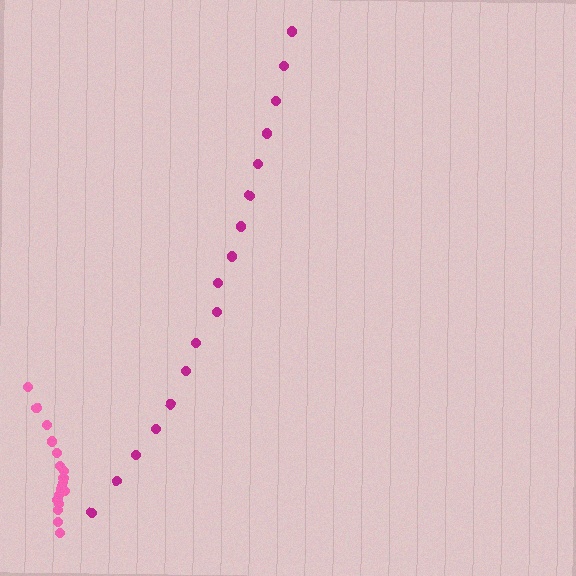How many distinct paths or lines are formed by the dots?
There are 2 distinct paths.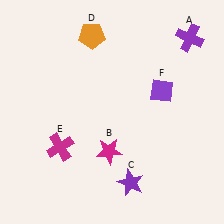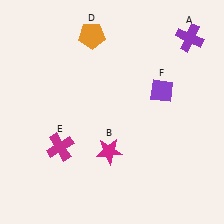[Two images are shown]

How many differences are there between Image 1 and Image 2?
There is 1 difference between the two images.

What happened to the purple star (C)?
The purple star (C) was removed in Image 2. It was in the bottom-right area of Image 1.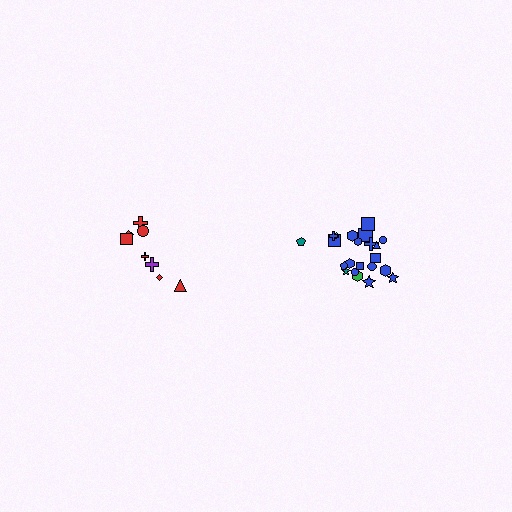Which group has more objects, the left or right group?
The right group.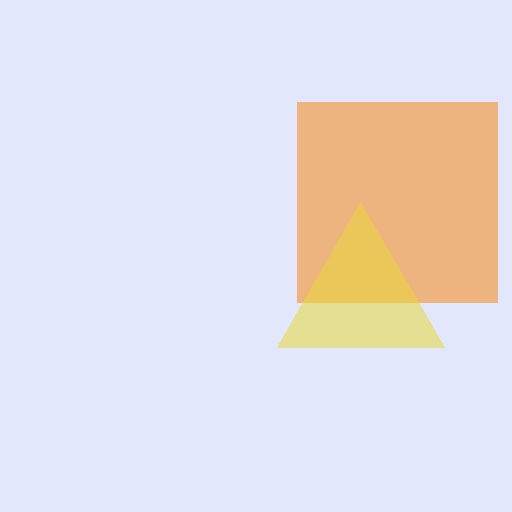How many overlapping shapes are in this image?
There are 2 overlapping shapes in the image.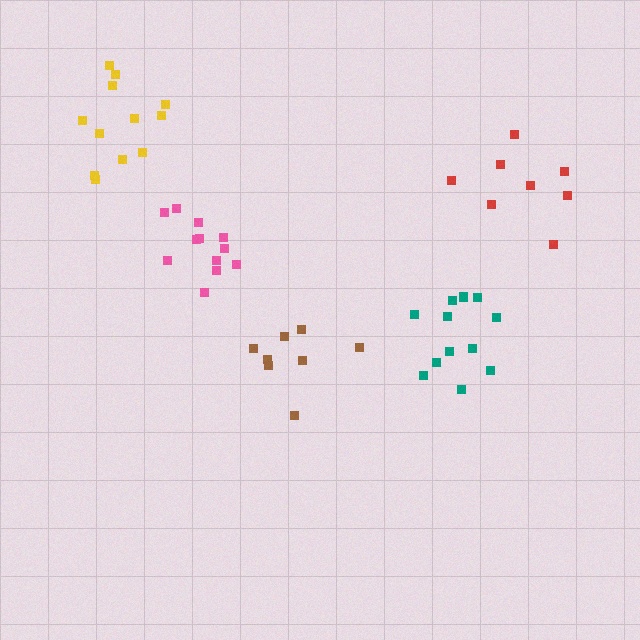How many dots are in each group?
Group 1: 12 dots, Group 2: 12 dots, Group 3: 8 dots, Group 4: 8 dots, Group 5: 12 dots (52 total).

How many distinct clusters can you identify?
There are 5 distinct clusters.